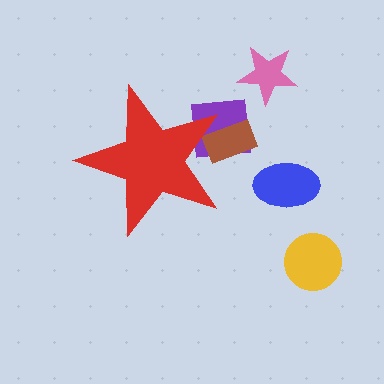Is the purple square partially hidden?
Yes, the purple square is partially hidden behind the red star.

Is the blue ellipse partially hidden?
No, the blue ellipse is fully visible.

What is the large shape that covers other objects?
A red star.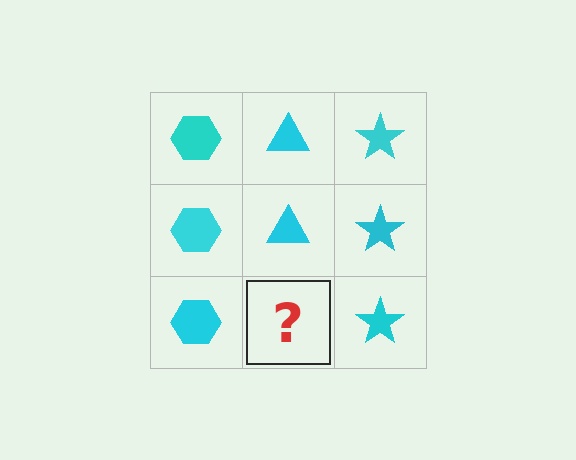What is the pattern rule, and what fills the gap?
The rule is that each column has a consistent shape. The gap should be filled with a cyan triangle.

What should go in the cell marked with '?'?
The missing cell should contain a cyan triangle.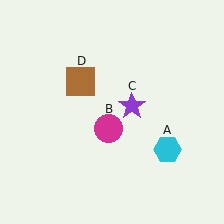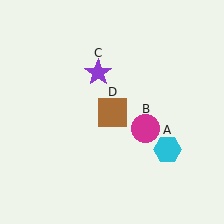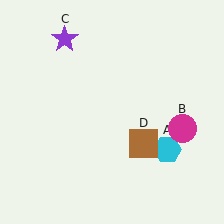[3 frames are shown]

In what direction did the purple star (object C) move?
The purple star (object C) moved up and to the left.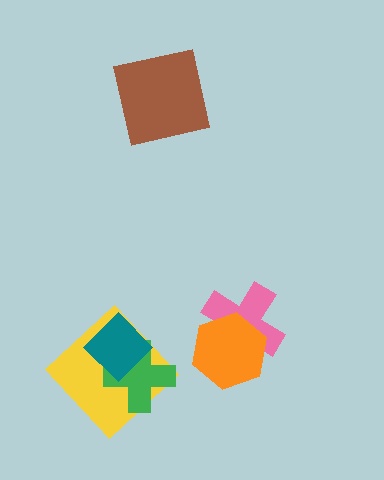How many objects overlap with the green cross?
2 objects overlap with the green cross.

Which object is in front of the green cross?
The teal diamond is in front of the green cross.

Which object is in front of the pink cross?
The orange hexagon is in front of the pink cross.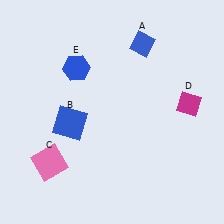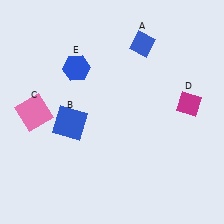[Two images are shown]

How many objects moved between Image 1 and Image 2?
1 object moved between the two images.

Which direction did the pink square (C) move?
The pink square (C) moved up.